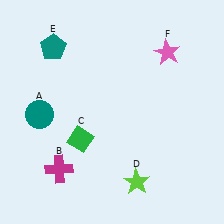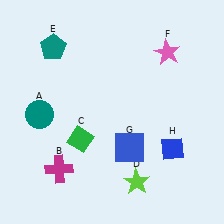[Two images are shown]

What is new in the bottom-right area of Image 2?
A blue square (G) was added in the bottom-right area of Image 2.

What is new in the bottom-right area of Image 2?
A blue diamond (H) was added in the bottom-right area of Image 2.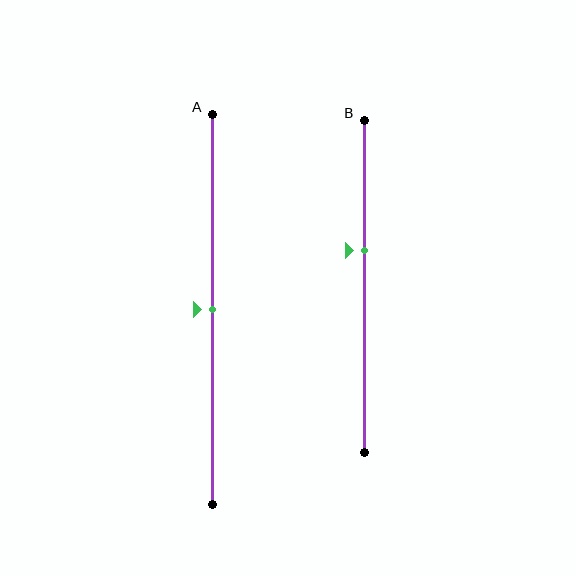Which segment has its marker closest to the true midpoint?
Segment A has its marker closest to the true midpoint.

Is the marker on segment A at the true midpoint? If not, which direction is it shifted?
Yes, the marker on segment A is at the true midpoint.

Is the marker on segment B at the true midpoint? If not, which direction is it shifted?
No, the marker on segment B is shifted upward by about 11% of the segment length.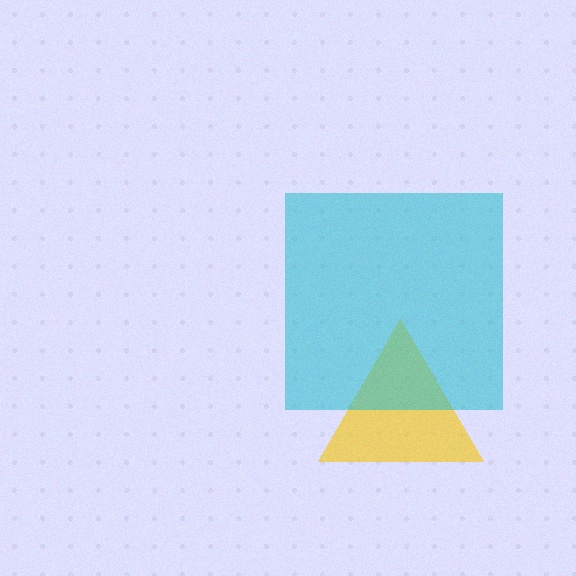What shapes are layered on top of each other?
The layered shapes are: a yellow triangle, a cyan square.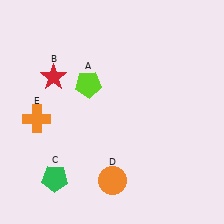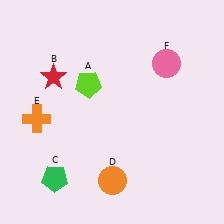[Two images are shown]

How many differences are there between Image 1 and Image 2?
There is 1 difference between the two images.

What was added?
A pink circle (F) was added in Image 2.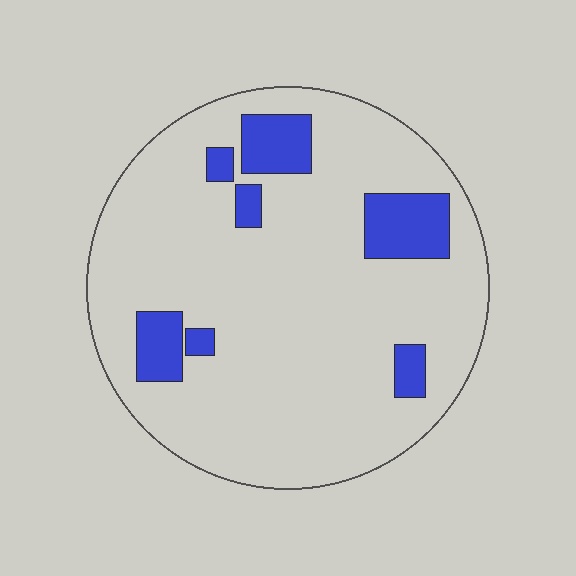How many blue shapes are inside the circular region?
7.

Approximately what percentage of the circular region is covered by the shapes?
Approximately 15%.